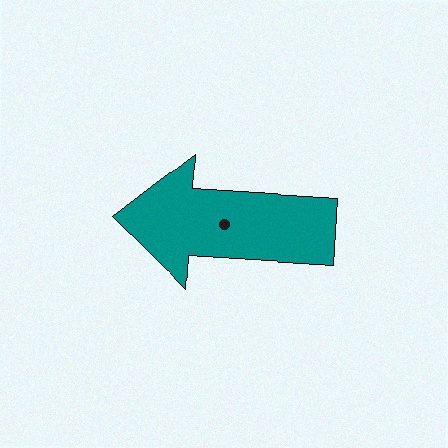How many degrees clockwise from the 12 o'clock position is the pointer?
Approximately 273 degrees.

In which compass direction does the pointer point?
West.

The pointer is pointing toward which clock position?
Roughly 9 o'clock.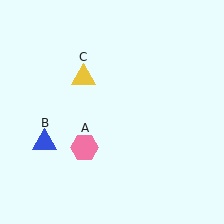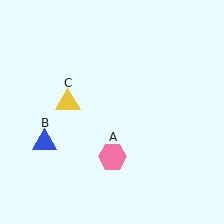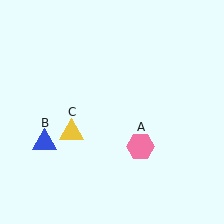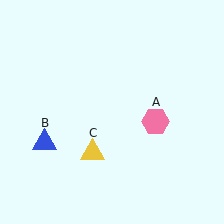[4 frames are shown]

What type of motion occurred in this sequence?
The pink hexagon (object A), yellow triangle (object C) rotated counterclockwise around the center of the scene.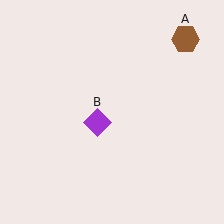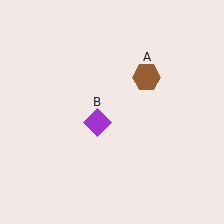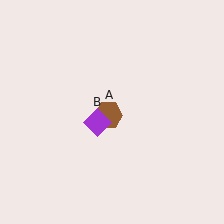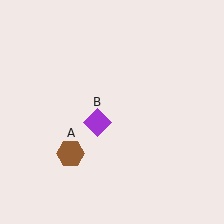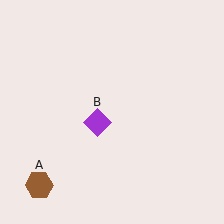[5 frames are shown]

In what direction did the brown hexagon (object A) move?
The brown hexagon (object A) moved down and to the left.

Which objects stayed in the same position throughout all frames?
Purple diamond (object B) remained stationary.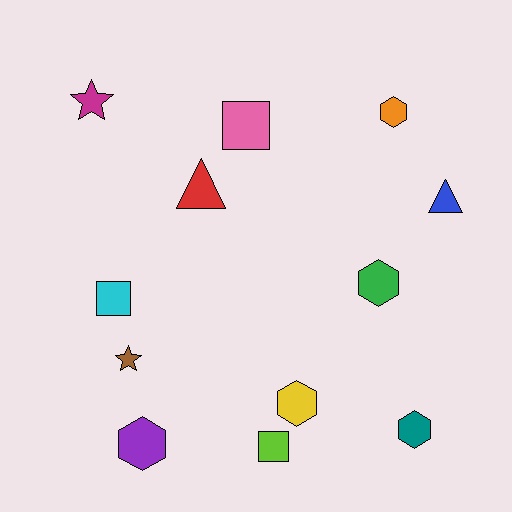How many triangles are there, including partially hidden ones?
There are 2 triangles.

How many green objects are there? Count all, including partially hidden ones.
There is 1 green object.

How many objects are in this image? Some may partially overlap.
There are 12 objects.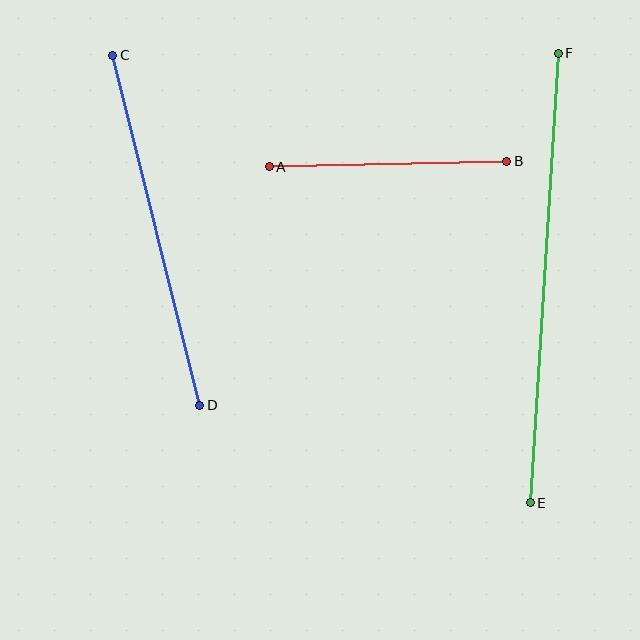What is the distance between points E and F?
The distance is approximately 450 pixels.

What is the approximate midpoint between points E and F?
The midpoint is at approximately (544, 278) pixels.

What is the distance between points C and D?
The distance is approximately 361 pixels.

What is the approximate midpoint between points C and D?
The midpoint is at approximately (156, 230) pixels.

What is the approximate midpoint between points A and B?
The midpoint is at approximately (388, 164) pixels.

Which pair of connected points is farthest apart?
Points E and F are farthest apart.